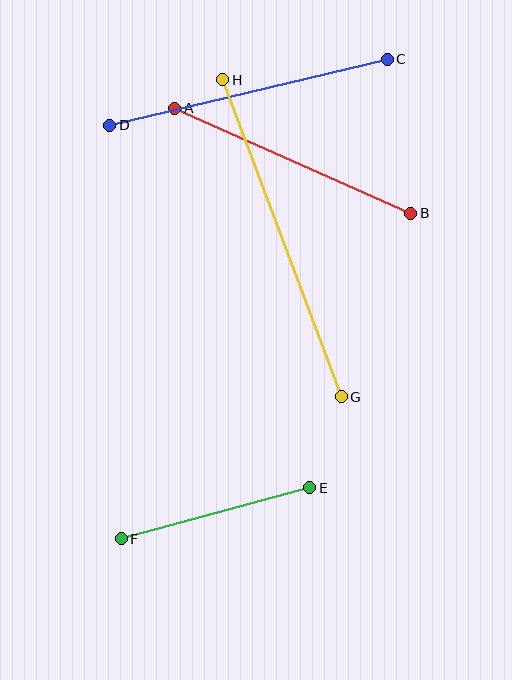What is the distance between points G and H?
The distance is approximately 339 pixels.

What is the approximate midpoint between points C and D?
The midpoint is at approximately (248, 92) pixels.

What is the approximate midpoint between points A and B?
The midpoint is at approximately (293, 161) pixels.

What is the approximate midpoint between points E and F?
The midpoint is at approximately (215, 513) pixels.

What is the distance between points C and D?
The distance is approximately 286 pixels.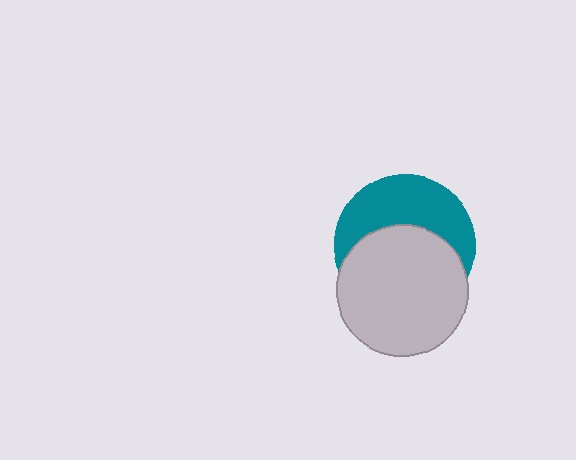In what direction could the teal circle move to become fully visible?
The teal circle could move up. That would shift it out from behind the light gray circle entirely.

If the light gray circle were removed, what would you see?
You would see the complete teal circle.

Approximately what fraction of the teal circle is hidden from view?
Roughly 55% of the teal circle is hidden behind the light gray circle.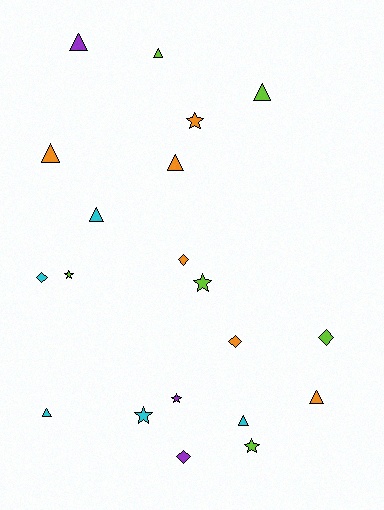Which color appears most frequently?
Lime, with 6 objects.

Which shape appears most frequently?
Triangle, with 9 objects.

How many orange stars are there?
There is 1 orange star.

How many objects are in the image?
There are 20 objects.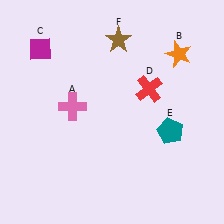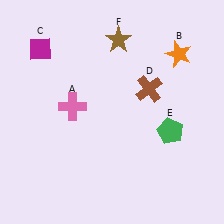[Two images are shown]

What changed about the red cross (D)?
In Image 1, D is red. In Image 2, it changed to brown.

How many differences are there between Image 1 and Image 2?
There are 2 differences between the two images.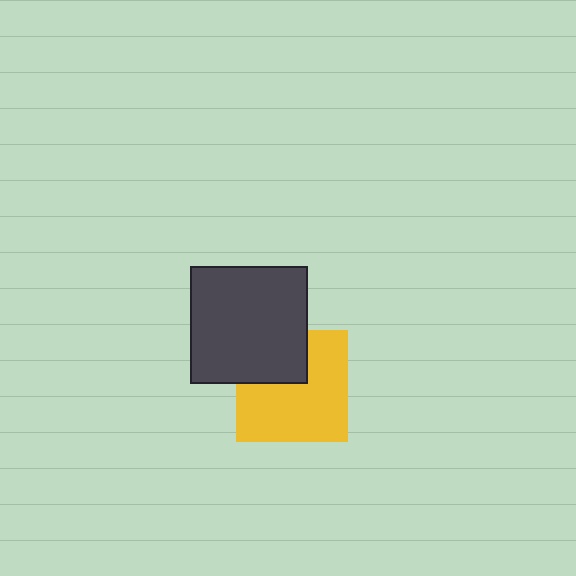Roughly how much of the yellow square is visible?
Most of it is visible (roughly 69%).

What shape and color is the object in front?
The object in front is a dark gray square.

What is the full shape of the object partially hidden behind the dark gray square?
The partially hidden object is a yellow square.